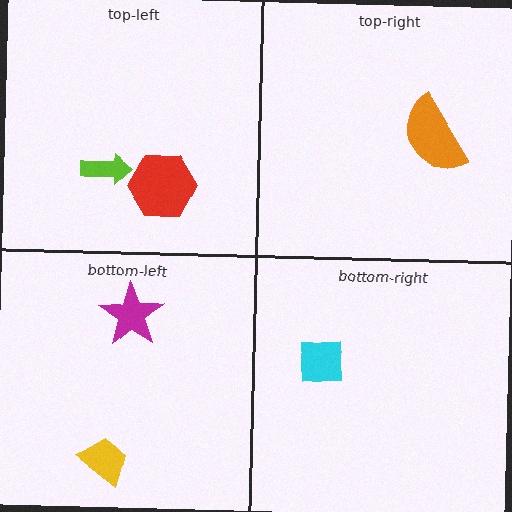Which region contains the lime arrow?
The top-left region.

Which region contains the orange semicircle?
The top-right region.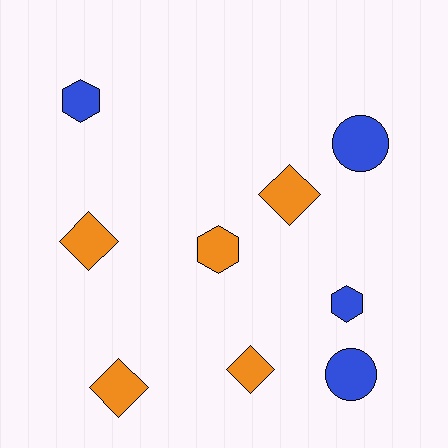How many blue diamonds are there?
There are no blue diamonds.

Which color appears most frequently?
Orange, with 5 objects.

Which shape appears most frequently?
Diamond, with 4 objects.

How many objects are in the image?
There are 9 objects.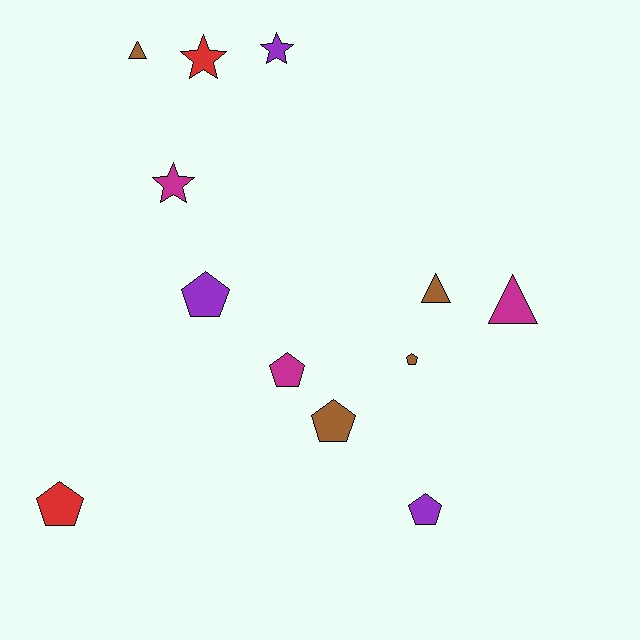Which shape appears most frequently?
Pentagon, with 6 objects.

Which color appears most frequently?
Brown, with 4 objects.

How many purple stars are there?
There is 1 purple star.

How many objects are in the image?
There are 12 objects.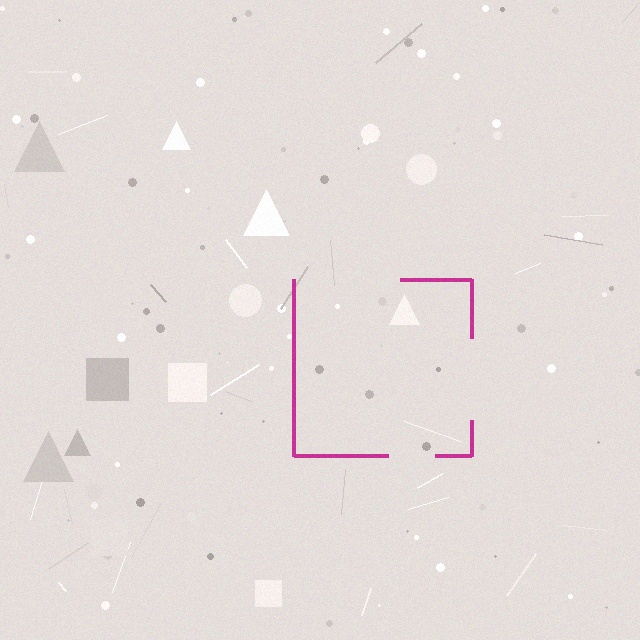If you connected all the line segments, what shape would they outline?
They would outline a square.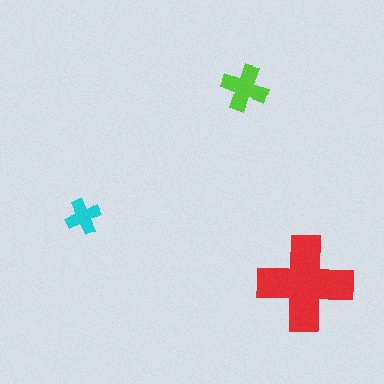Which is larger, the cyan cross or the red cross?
The red one.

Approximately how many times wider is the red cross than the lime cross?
About 2 times wider.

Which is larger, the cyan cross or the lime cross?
The lime one.